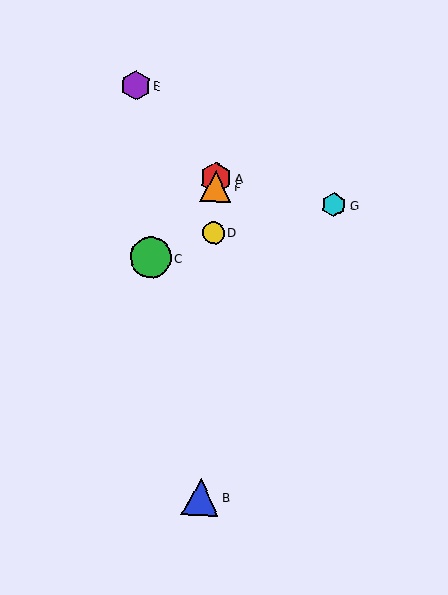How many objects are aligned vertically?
4 objects (A, B, D, F) are aligned vertically.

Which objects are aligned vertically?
Objects A, B, D, F are aligned vertically.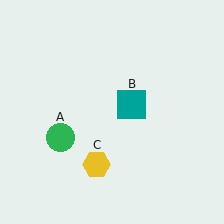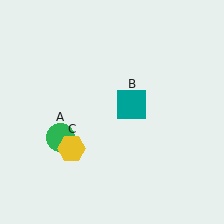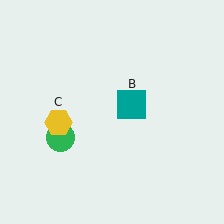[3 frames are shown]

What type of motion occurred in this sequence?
The yellow hexagon (object C) rotated clockwise around the center of the scene.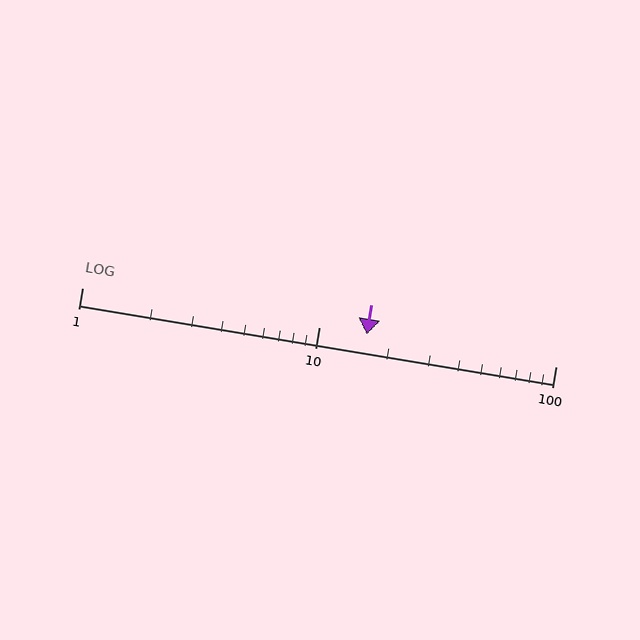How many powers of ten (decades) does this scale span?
The scale spans 2 decades, from 1 to 100.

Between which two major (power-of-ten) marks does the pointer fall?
The pointer is between 10 and 100.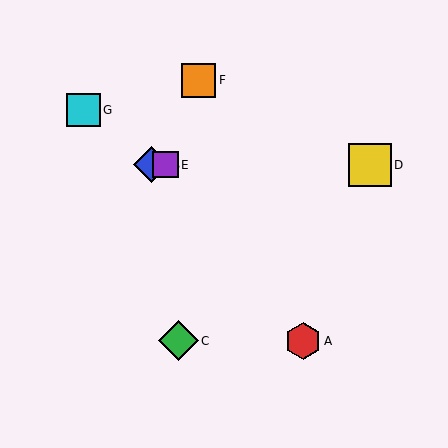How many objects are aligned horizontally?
3 objects (B, D, E) are aligned horizontally.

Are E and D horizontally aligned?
Yes, both are at y≈165.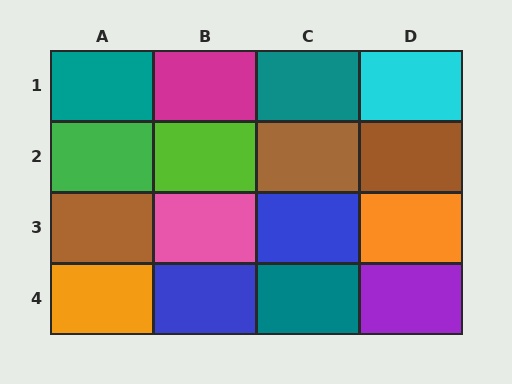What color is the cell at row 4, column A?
Orange.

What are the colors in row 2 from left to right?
Green, lime, brown, brown.